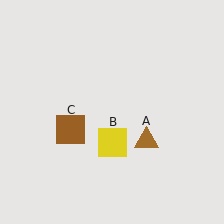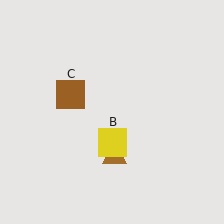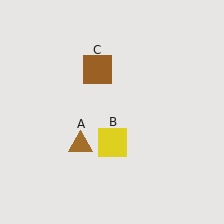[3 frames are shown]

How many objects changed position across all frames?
2 objects changed position: brown triangle (object A), brown square (object C).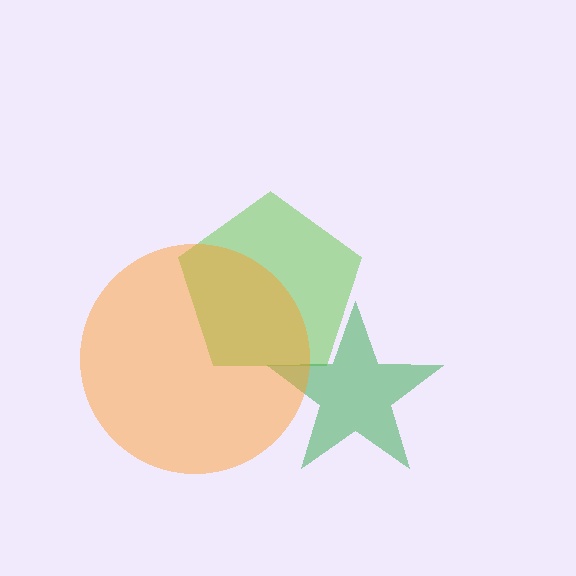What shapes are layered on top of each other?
The layered shapes are: a lime pentagon, a green star, an orange circle.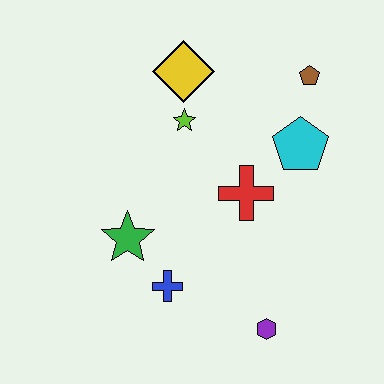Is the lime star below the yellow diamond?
Yes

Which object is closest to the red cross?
The cyan pentagon is closest to the red cross.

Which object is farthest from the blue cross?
The brown pentagon is farthest from the blue cross.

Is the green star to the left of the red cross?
Yes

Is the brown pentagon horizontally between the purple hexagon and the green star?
No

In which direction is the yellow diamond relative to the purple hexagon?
The yellow diamond is above the purple hexagon.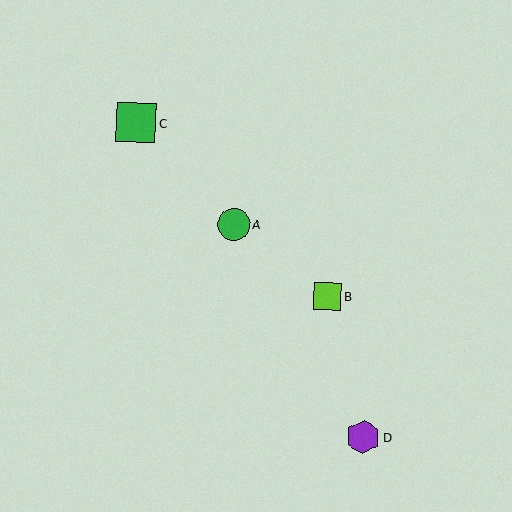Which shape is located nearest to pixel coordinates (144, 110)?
The green square (labeled C) at (136, 122) is nearest to that location.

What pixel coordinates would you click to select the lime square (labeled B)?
Click at (327, 296) to select the lime square B.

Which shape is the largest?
The green square (labeled C) is the largest.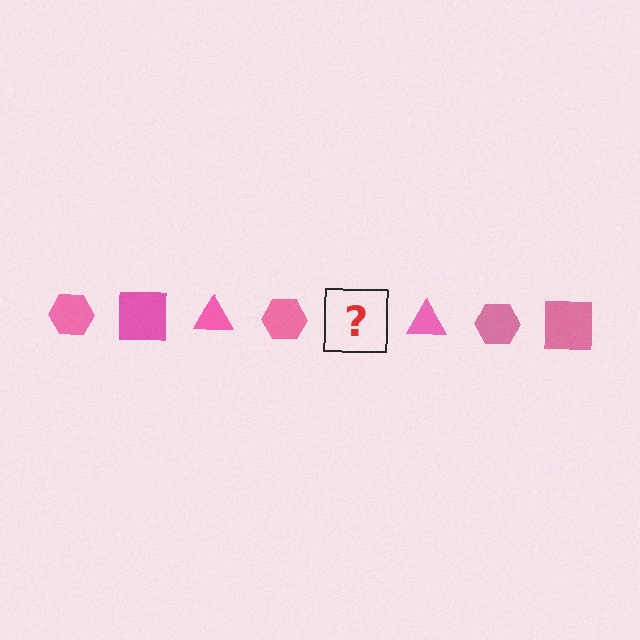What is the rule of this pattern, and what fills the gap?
The rule is that the pattern cycles through hexagon, square, triangle shapes in pink. The gap should be filled with a pink square.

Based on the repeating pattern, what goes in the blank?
The blank should be a pink square.